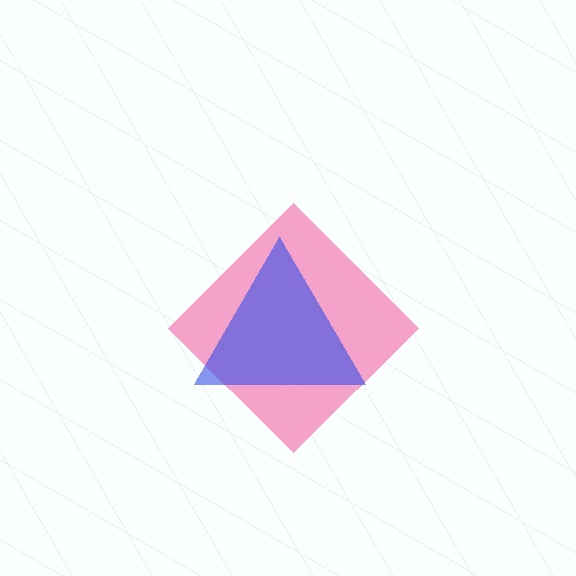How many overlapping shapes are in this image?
There are 2 overlapping shapes in the image.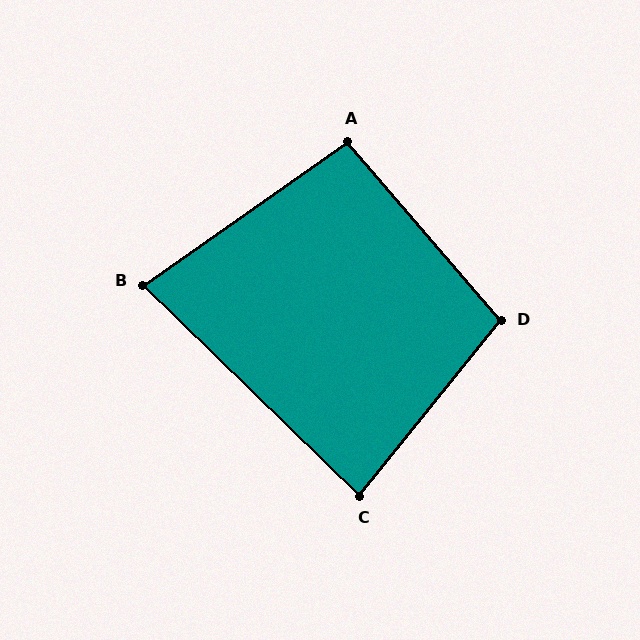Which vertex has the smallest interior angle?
B, at approximately 79 degrees.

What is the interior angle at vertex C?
Approximately 84 degrees (acute).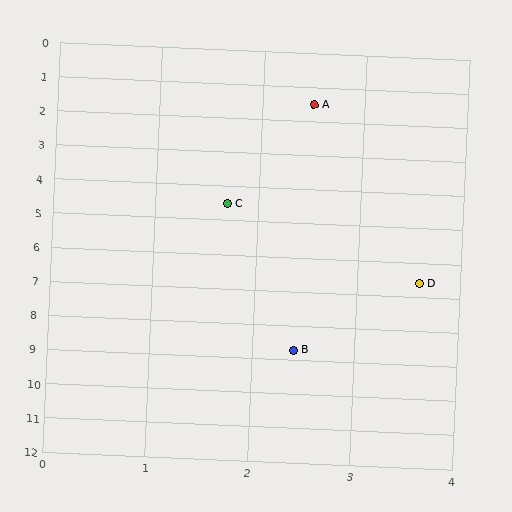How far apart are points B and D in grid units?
Points B and D are about 2.4 grid units apart.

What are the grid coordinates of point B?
Point B is at approximately (2.4, 8.7).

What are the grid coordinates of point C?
Point C is at approximately (1.7, 4.5).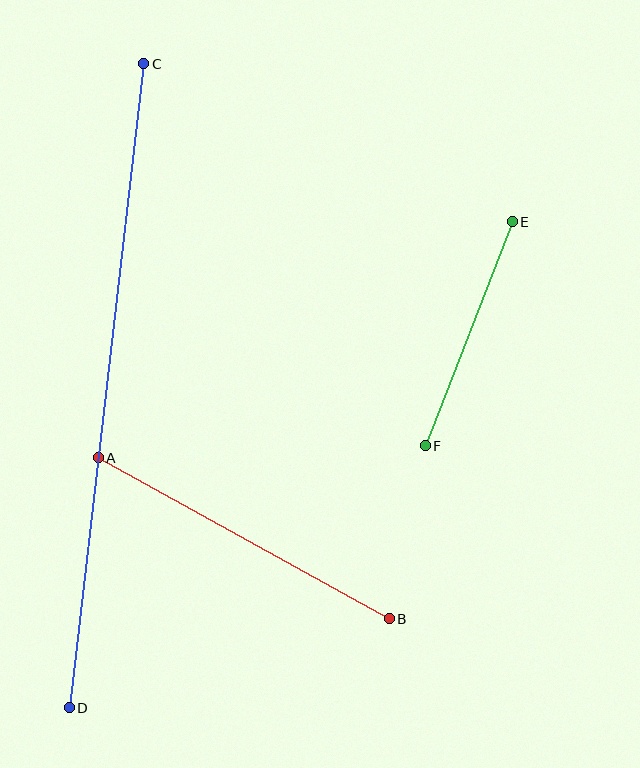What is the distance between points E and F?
The distance is approximately 240 pixels.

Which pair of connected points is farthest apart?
Points C and D are farthest apart.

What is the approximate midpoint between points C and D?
The midpoint is at approximately (106, 386) pixels.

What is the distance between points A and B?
The distance is approximately 333 pixels.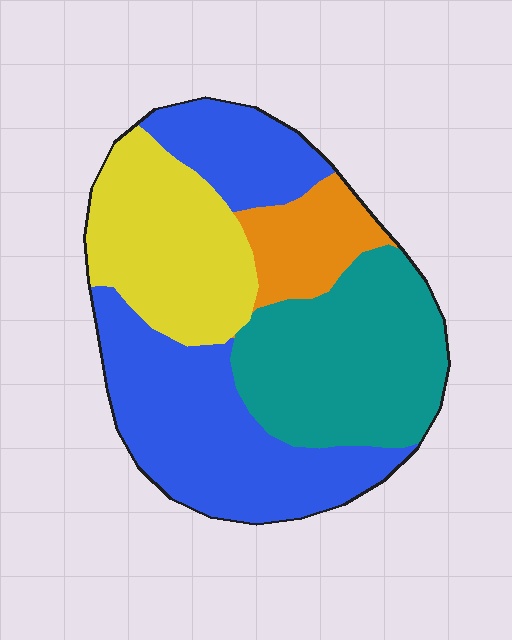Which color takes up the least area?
Orange, at roughly 10%.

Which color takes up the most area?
Blue, at roughly 40%.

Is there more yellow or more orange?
Yellow.